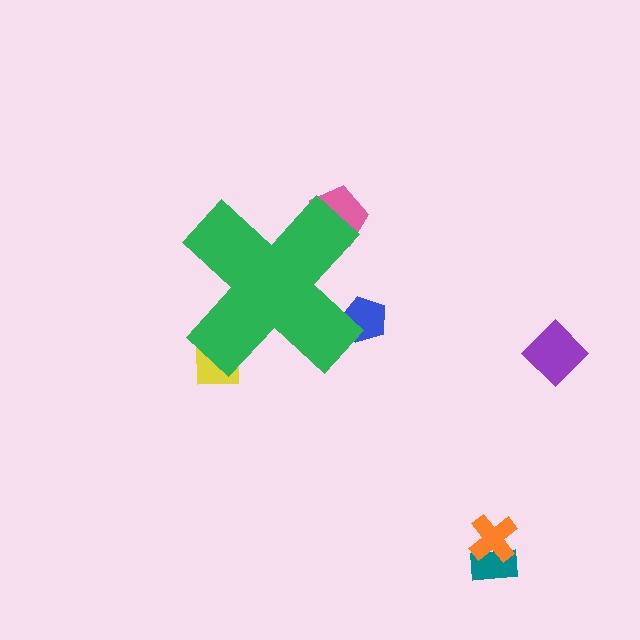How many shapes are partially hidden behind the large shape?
3 shapes are partially hidden.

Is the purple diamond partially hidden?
No, the purple diamond is fully visible.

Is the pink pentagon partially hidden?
Yes, the pink pentagon is partially hidden behind the green cross.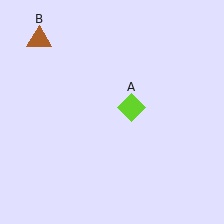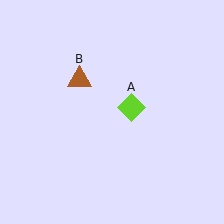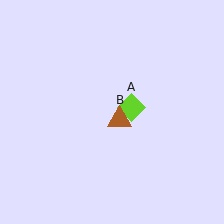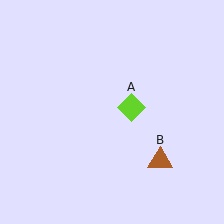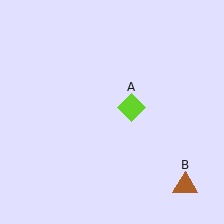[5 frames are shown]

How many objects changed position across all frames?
1 object changed position: brown triangle (object B).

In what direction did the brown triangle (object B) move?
The brown triangle (object B) moved down and to the right.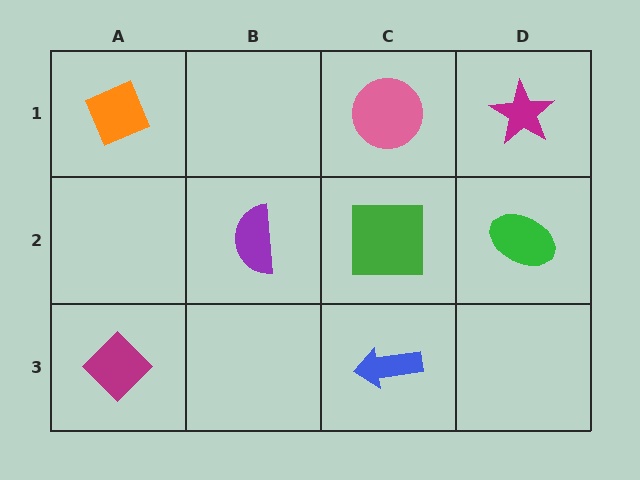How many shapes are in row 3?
2 shapes.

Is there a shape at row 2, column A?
No, that cell is empty.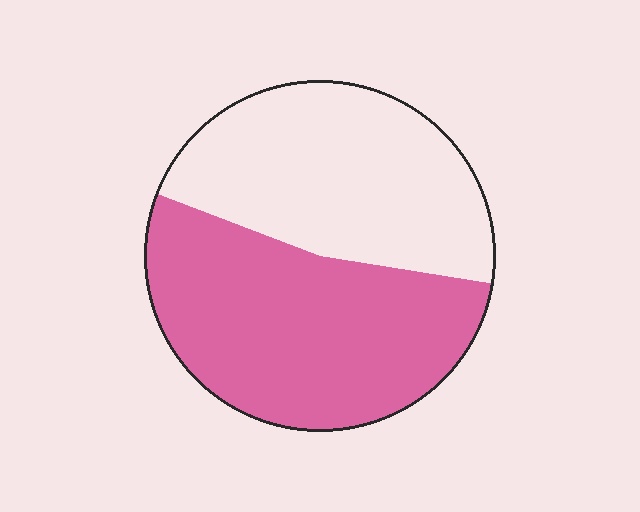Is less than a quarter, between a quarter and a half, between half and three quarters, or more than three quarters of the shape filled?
Between half and three quarters.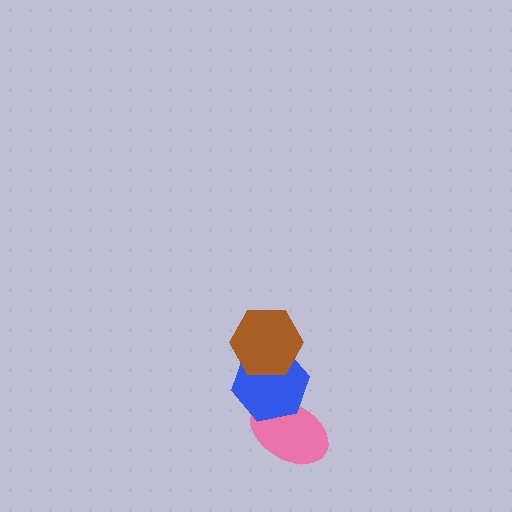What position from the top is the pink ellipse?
The pink ellipse is 3rd from the top.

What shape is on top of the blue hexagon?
The brown hexagon is on top of the blue hexagon.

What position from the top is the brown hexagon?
The brown hexagon is 1st from the top.